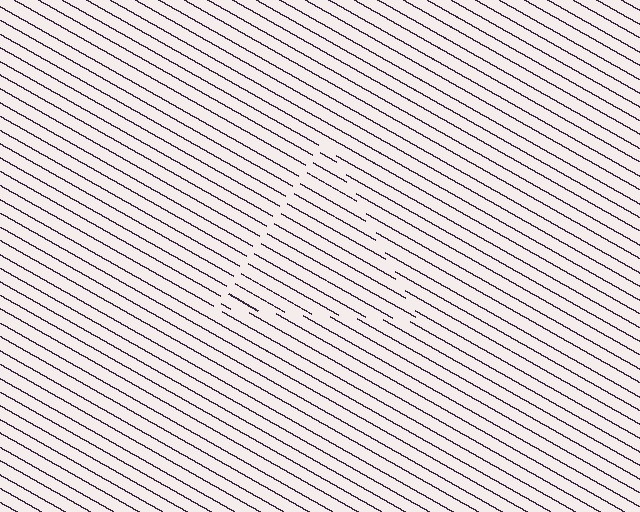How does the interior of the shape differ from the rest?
The interior of the shape contains the same grating, shifted by half a period — the contour is defined by the phase discontinuity where line-ends from the inner and outer gratings abut.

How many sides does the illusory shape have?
3 sides — the line-ends trace a triangle.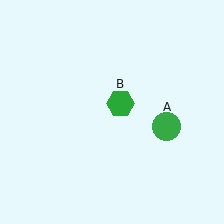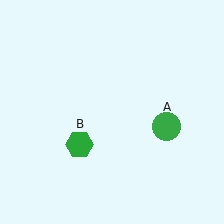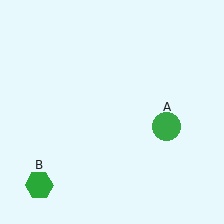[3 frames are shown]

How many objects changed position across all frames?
1 object changed position: green hexagon (object B).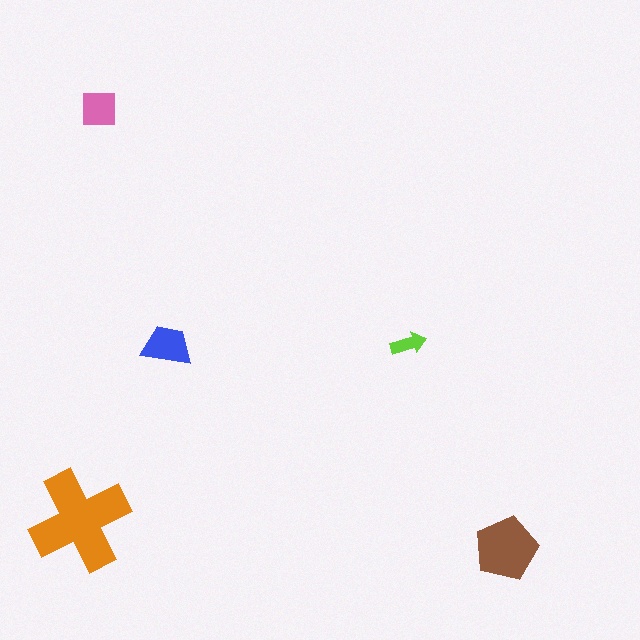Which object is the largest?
The orange cross.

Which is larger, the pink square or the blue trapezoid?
The blue trapezoid.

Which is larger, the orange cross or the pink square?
The orange cross.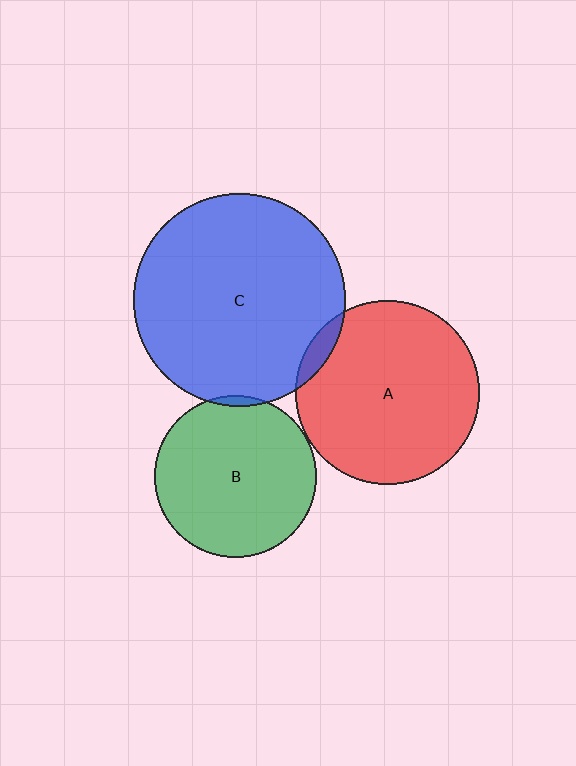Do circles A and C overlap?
Yes.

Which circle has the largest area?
Circle C (blue).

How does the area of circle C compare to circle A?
Approximately 1.3 times.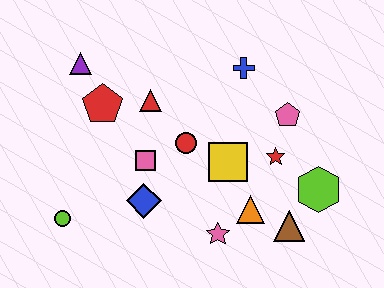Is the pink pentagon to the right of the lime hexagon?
No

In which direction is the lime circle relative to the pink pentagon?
The lime circle is to the left of the pink pentagon.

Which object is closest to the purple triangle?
The red pentagon is closest to the purple triangle.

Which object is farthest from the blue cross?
The lime circle is farthest from the blue cross.